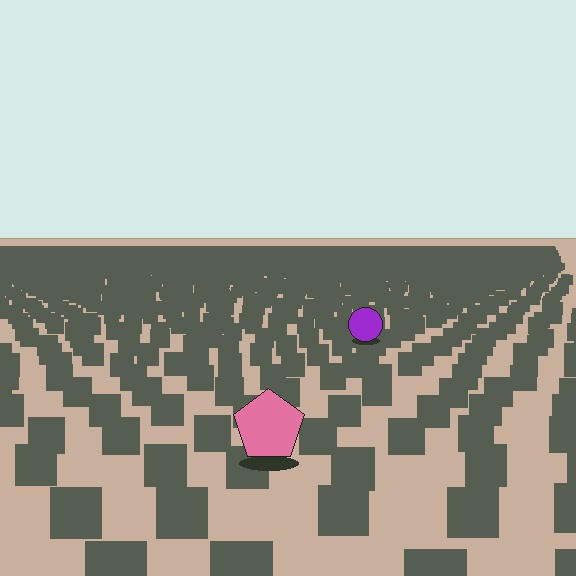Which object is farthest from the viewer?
The purple circle is farthest from the viewer. It appears smaller and the ground texture around it is denser.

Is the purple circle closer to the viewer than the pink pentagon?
No. The pink pentagon is closer — you can tell from the texture gradient: the ground texture is coarser near it.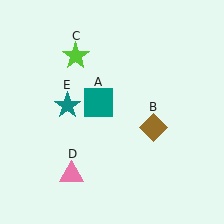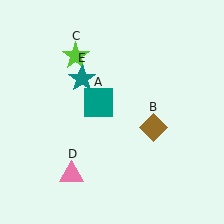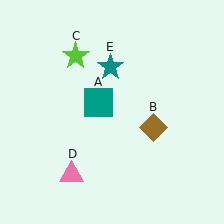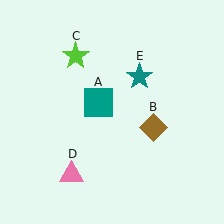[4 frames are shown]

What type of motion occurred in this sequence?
The teal star (object E) rotated clockwise around the center of the scene.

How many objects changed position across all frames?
1 object changed position: teal star (object E).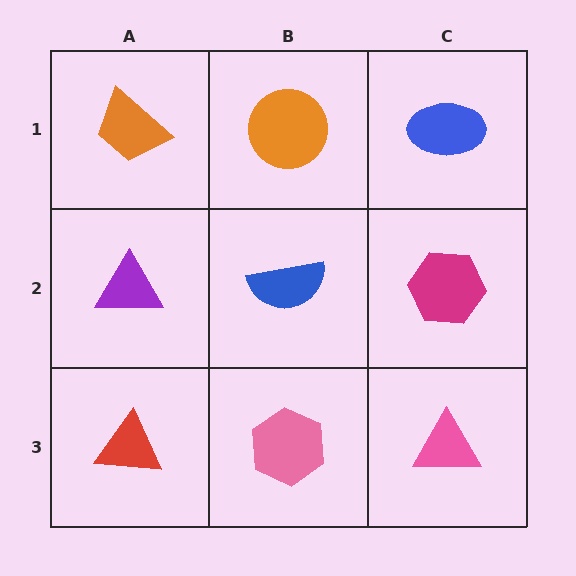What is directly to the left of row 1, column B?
An orange trapezoid.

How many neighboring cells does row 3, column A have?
2.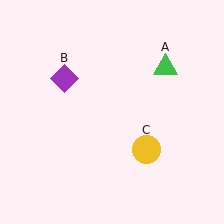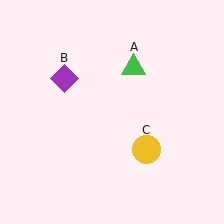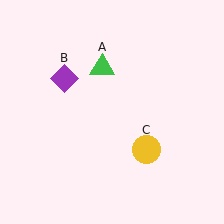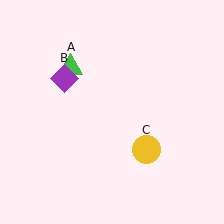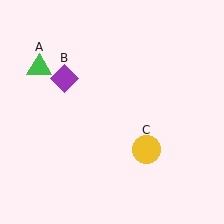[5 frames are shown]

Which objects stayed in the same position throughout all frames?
Purple diamond (object B) and yellow circle (object C) remained stationary.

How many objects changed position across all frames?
1 object changed position: green triangle (object A).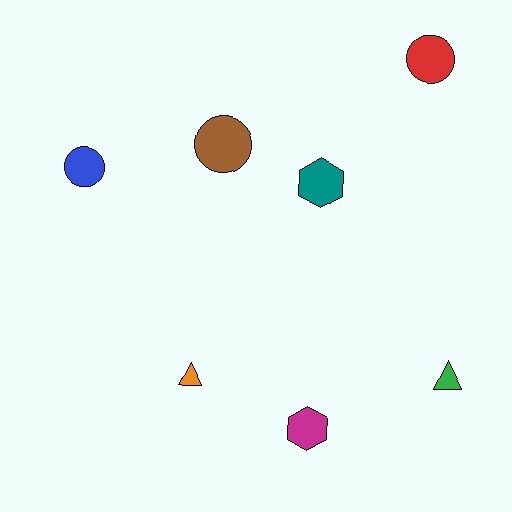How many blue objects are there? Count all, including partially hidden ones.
There is 1 blue object.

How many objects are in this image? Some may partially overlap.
There are 7 objects.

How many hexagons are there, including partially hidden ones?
There are 2 hexagons.